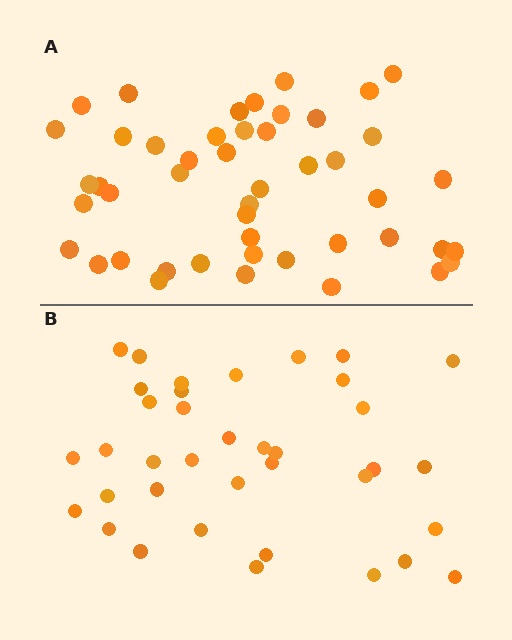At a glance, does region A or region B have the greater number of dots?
Region A (the top region) has more dots.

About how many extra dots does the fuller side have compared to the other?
Region A has roughly 10 or so more dots than region B.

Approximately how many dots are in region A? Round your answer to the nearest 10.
About 50 dots. (The exact count is 47, which rounds to 50.)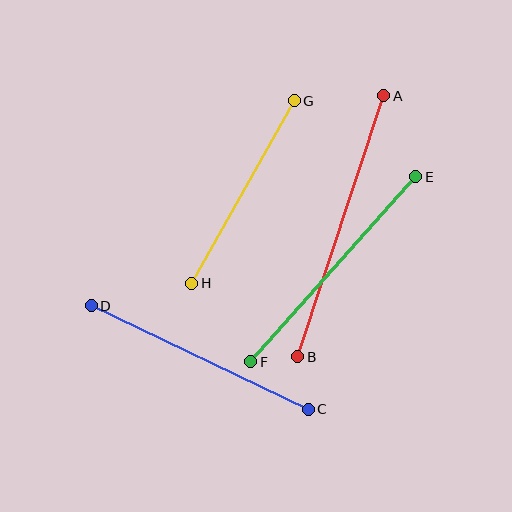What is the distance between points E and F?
The distance is approximately 248 pixels.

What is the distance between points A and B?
The distance is approximately 275 pixels.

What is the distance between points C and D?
The distance is approximately 240 pixels.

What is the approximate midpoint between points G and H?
The midpoint is at approximately (243, 192) pixels.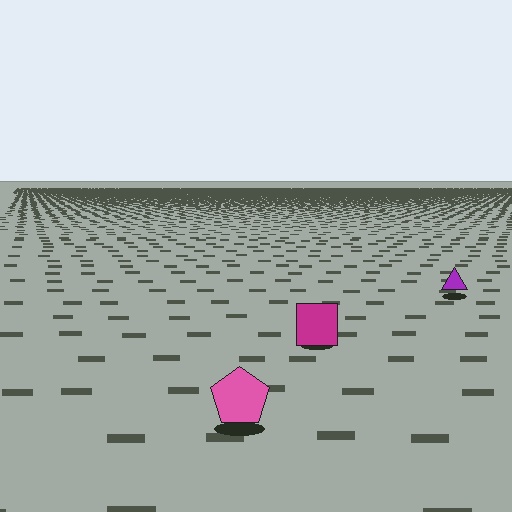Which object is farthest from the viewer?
The purple triangle is farthest from the viewer. It appears smaller and the ground texture around it is denser.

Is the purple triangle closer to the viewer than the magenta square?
No. The magenta square is closer — you can tell from the texture gradient: the ground texture is coarser near it.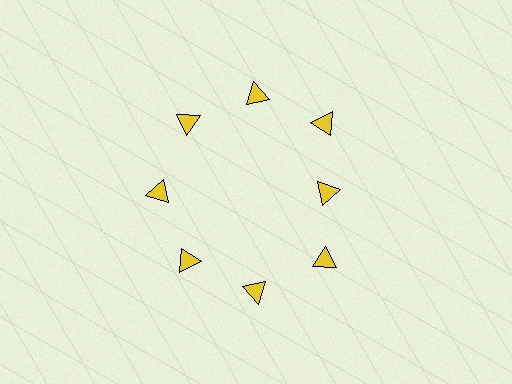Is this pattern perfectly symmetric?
No. The 8 yellow triangles are arranged in a ring, but one element near the 3 o'clock position is pulled inward toward the center, breaking the 8-fold rotational symmetry.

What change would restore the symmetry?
The symmetry would be restored by moving it outward, back onto the ring so that all 8 triangles sit at equal angles and equal distance from the center.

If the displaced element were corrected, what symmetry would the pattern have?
It would have 8-fold rotational symmetry — the pattern would map onto itself every 45 degrees.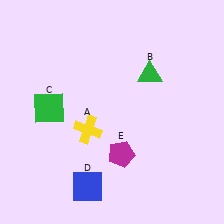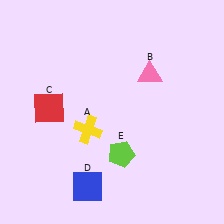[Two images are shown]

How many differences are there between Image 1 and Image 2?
There are 3 differences between the two images.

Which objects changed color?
B changed from green to pink. C changed from green to red. E changed from magenta to lime.